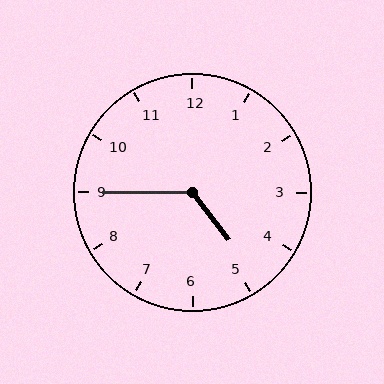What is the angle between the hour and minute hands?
Approximately 128 degrees.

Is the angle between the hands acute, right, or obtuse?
It is obtuse.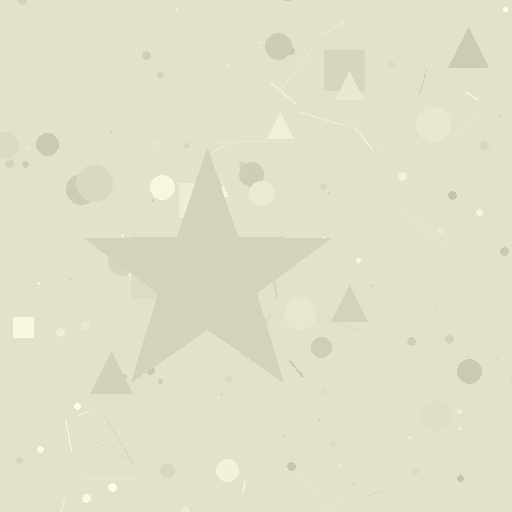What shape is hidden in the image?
A star is hidden in the image.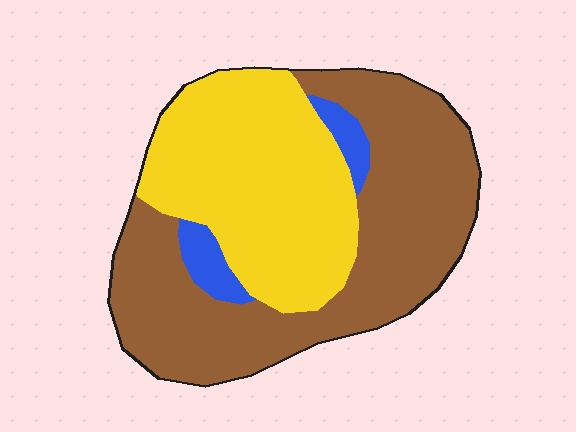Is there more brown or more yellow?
Brown.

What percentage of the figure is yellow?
Yellow covers around 40% of the figure.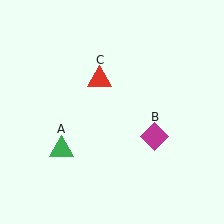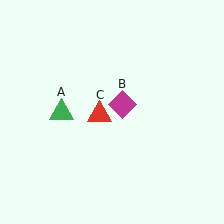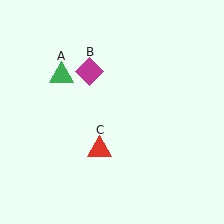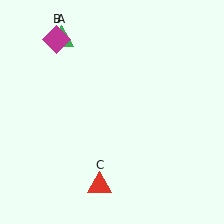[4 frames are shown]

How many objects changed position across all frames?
3 objects changed position: green triangle (object A), magenta diamond (object B), red triangle (object C).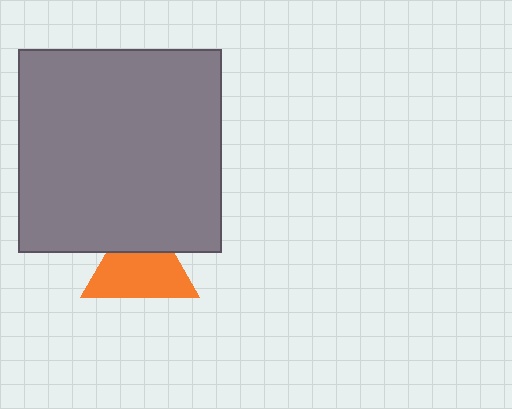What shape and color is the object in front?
The object in front is a gray square.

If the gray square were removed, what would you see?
You would see the complete orange triangle.